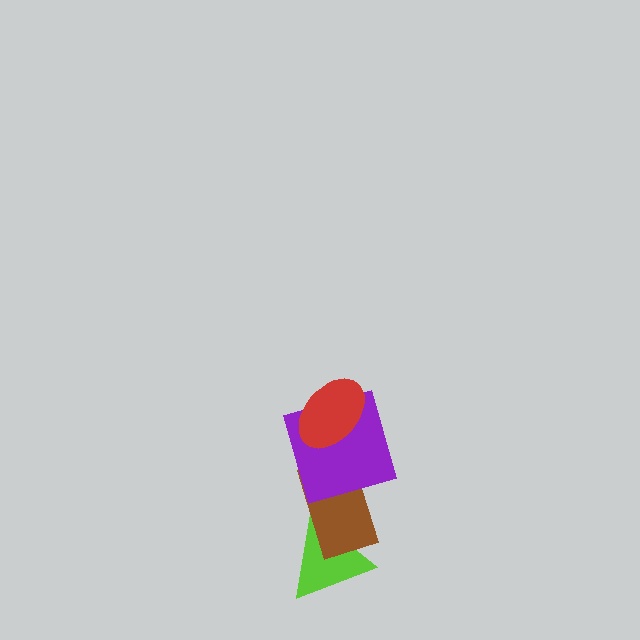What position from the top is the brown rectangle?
The brown rectangle is 3rd from the top.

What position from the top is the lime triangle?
The lime triangle is 4th from the top.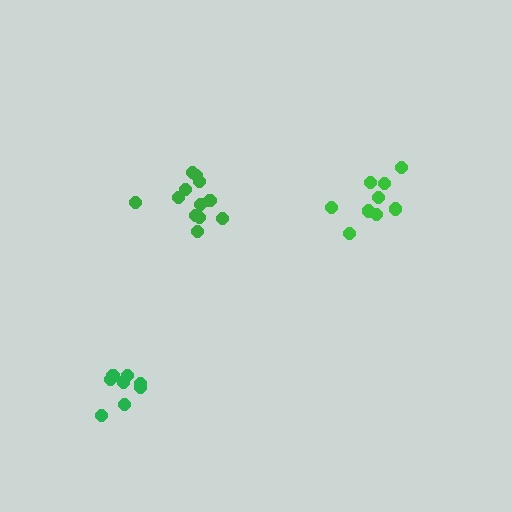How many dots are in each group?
Group 1: 12 dots, Group 2: 8 dots, Group 3: 9 dots (29 total).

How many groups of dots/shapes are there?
There are 3 groups.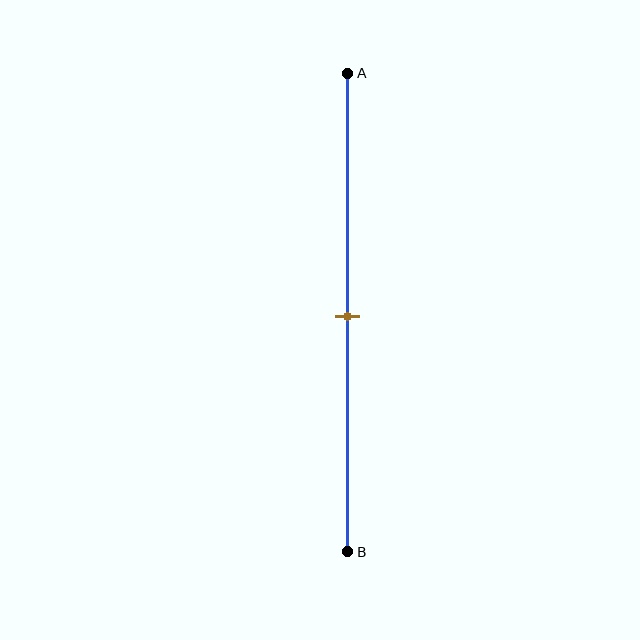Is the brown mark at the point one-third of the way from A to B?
No, the mark is at about 50% from A, not at the 33% one-third point.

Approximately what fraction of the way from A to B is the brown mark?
The brown mark is approximately 50% of the way from A to B.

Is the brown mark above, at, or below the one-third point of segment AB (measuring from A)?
The brown mark is below the one-third point of segment AB.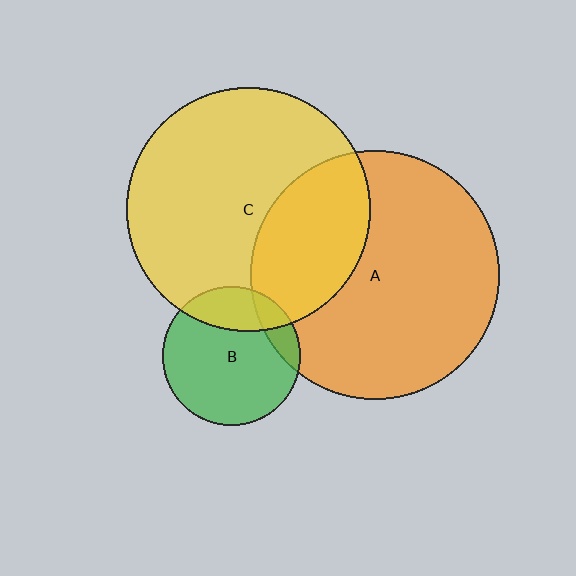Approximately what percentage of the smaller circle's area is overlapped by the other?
Approximately 15%.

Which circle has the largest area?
Circle A (orange).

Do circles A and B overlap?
Yes.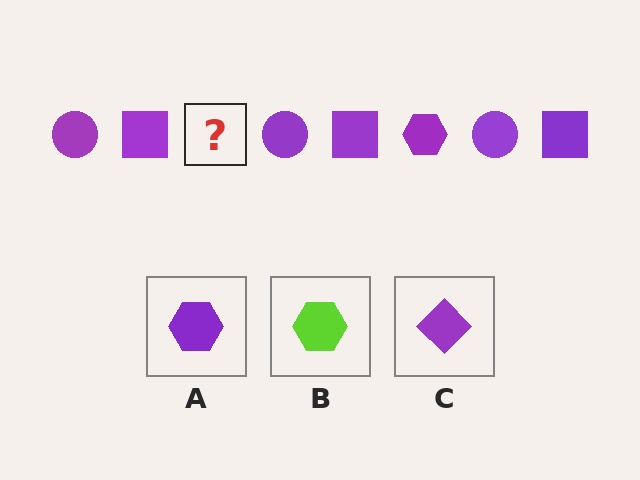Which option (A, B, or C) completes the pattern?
A.